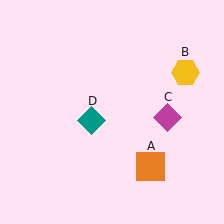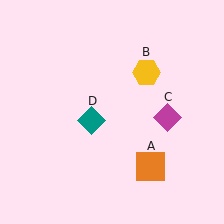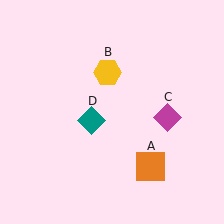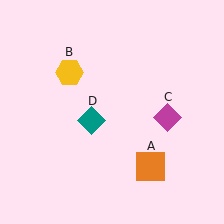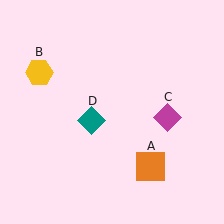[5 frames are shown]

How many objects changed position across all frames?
1 object changed position: yellow hexagon (object B).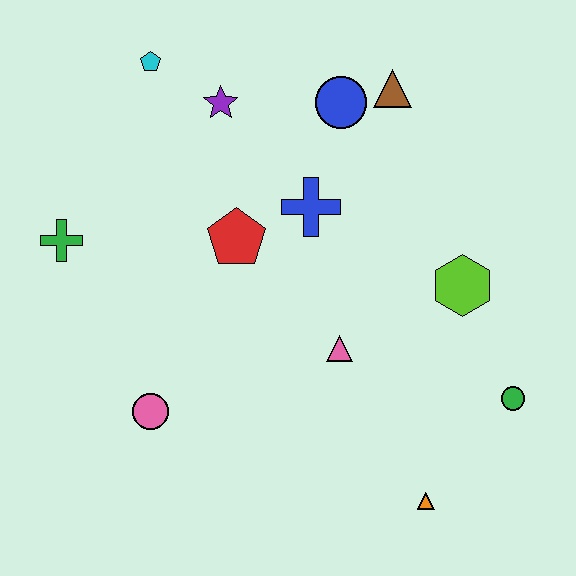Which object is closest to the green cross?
The red pentagon is closest to the green cross.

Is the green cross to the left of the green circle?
Yes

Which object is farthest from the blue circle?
The orange triangle is farthest from the blue circle.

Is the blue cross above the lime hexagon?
Yes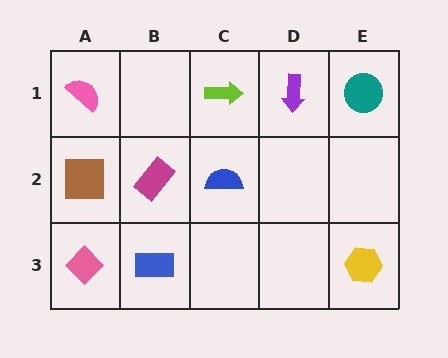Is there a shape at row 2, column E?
No, that cell is empty.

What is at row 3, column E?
A yellow hexagon.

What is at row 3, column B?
A blue rectangle.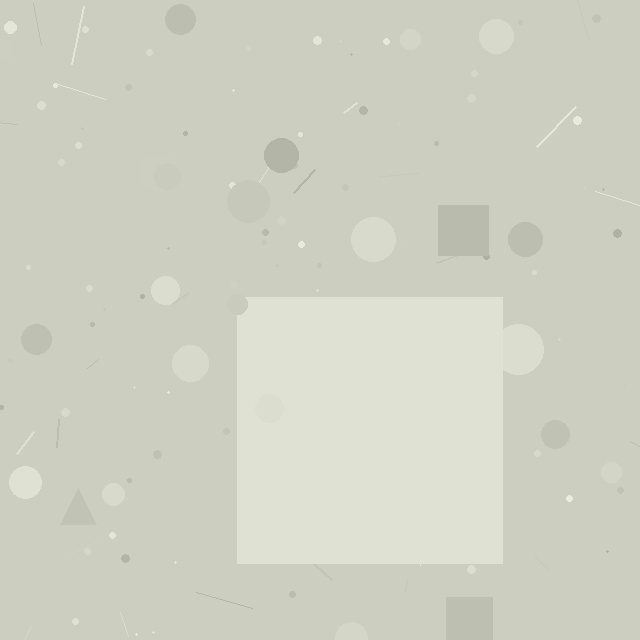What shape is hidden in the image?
A square is hidden in the image.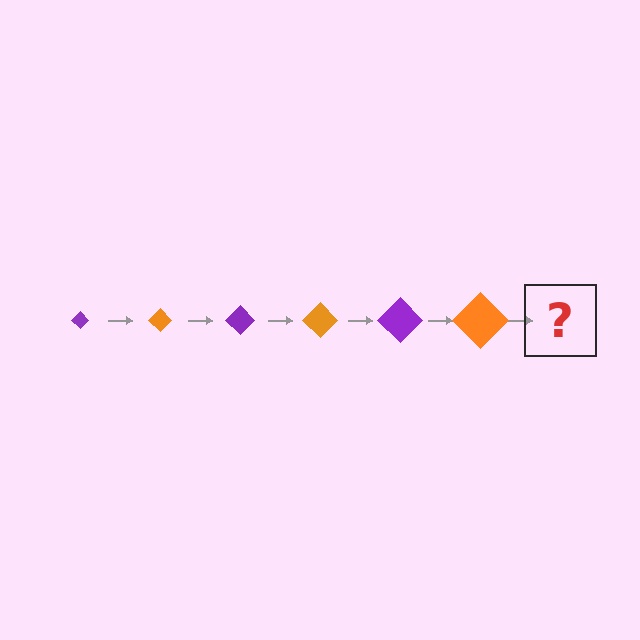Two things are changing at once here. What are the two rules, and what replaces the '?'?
The two rules are that the diamond grows larger each step and the color cycles through purple and orange. The '?' should be a purple diamond, larger than the previous one.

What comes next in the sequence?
The next element should be a purple diamond, larger than the previous one.